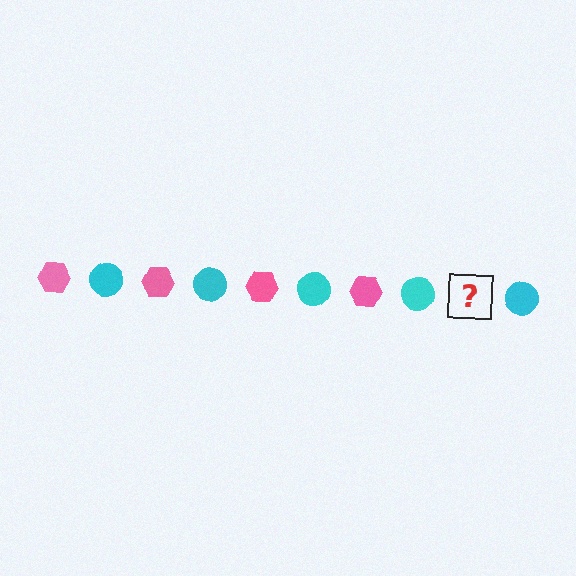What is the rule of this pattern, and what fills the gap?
The rule is that the pattern alternates between pink hexagon and cyan circle. The gap should be filled with a pink hexagon.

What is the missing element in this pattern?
The missing element is a pink hexagon.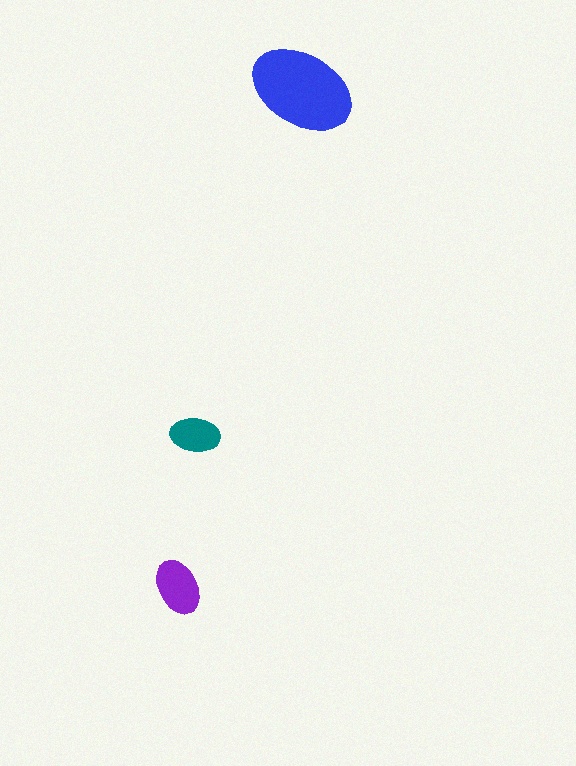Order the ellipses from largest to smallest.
the blue one, the purple one, the teal one.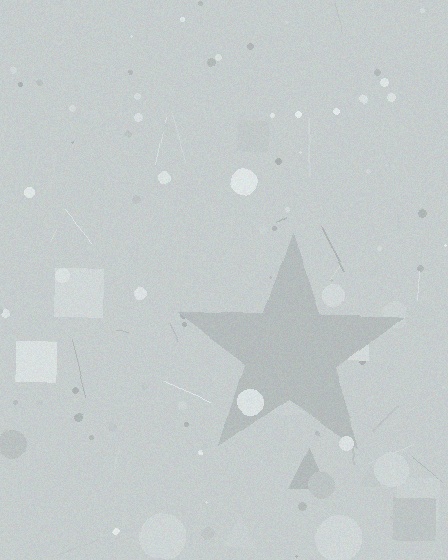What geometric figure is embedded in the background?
A star is embedded in the background.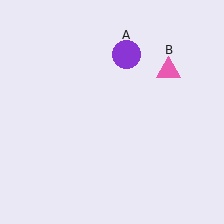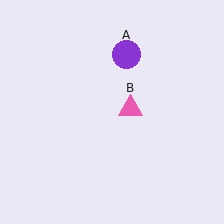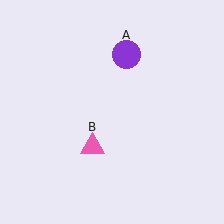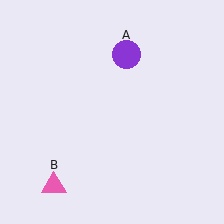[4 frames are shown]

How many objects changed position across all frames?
1 object changed position: pink triangle (object B).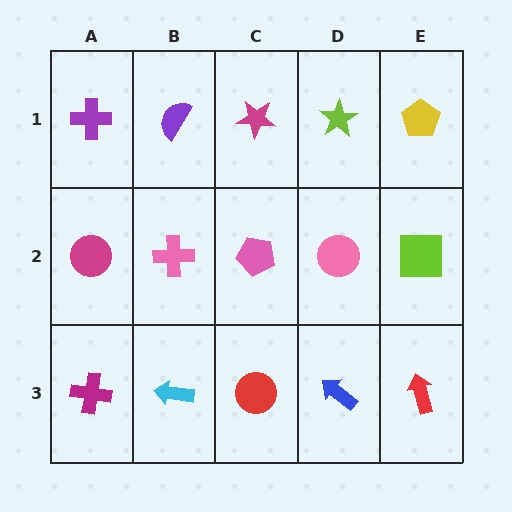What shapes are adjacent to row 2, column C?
A magenta star (row 1, column C), a red circle (row 3, column C), a pink cross (row 2, column B), a pink circle (row 2, column D).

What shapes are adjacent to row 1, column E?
A lime square (row 2, column E), a lime star (row 1, column D).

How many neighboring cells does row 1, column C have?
3.